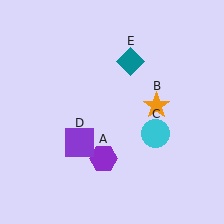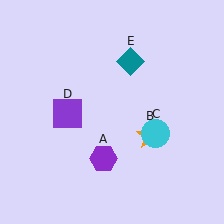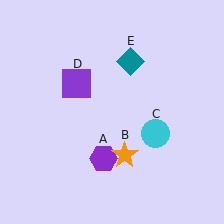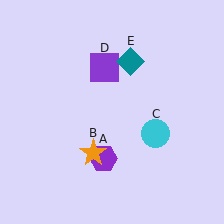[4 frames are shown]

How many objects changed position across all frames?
2 objects changed position: orange star (object B), purple square (object D).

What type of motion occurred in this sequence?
The orange star (object B), purple square (object D) rotated clockwise around the center of the scene.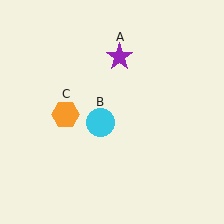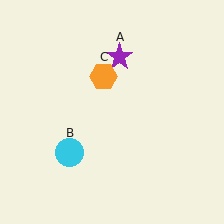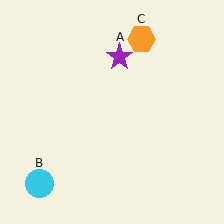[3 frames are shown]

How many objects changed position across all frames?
2 objects changed position: cyan circle (object B), orange hexagon (object C).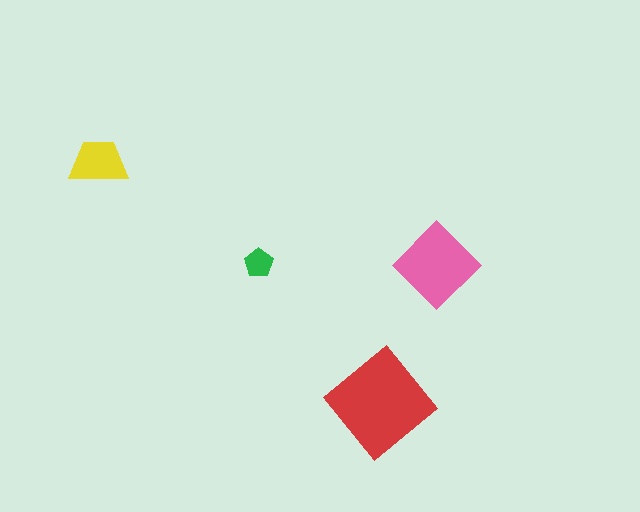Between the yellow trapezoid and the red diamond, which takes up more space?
The red diamond.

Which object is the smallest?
The green pentagon.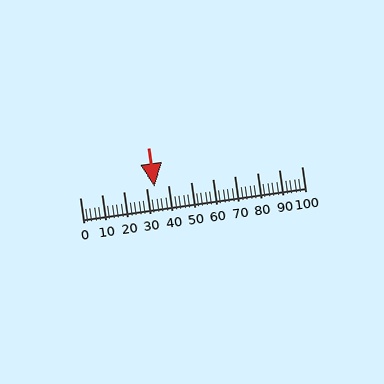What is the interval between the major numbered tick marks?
The major tick marks are spaced 10 units apart.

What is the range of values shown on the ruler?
The ruler shows values from 0 to 100.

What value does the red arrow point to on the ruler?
The red arrow points to approximately 34.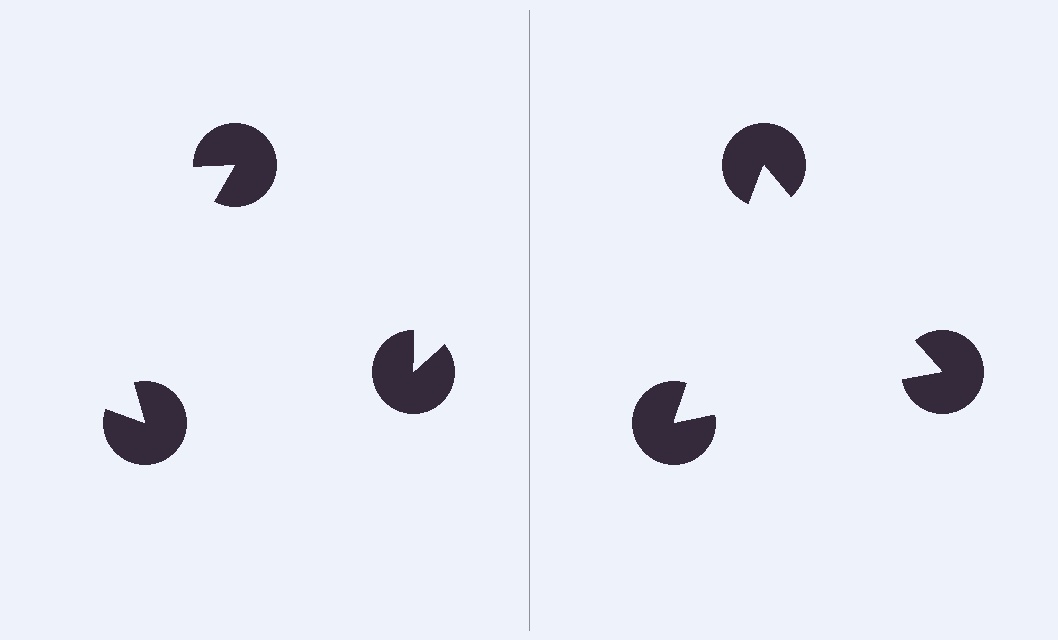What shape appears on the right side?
An illusory triangle.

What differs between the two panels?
The pac-man discs are positioned identically on both sides; only the wedge orientations differ. On the right they align to a triangle; on the left they are misaligned.